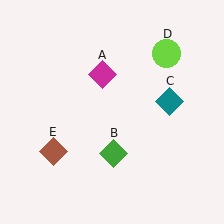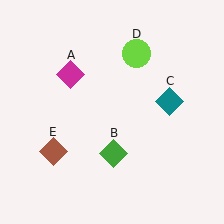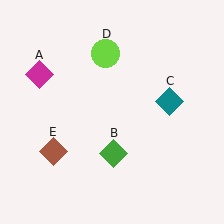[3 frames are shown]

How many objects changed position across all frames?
2 objects changed position: magenta diamond (object A), lime circle (object D).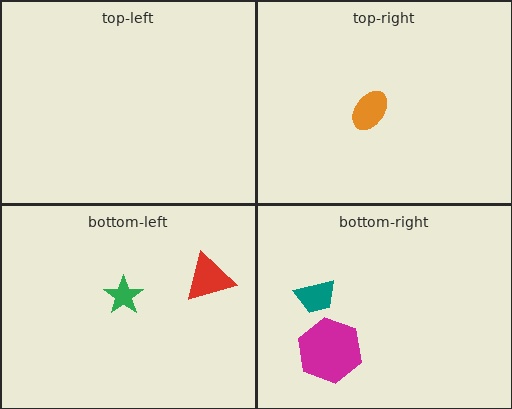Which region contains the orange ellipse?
The top-right region.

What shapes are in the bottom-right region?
The magenta hexagon, the teal trapezoid.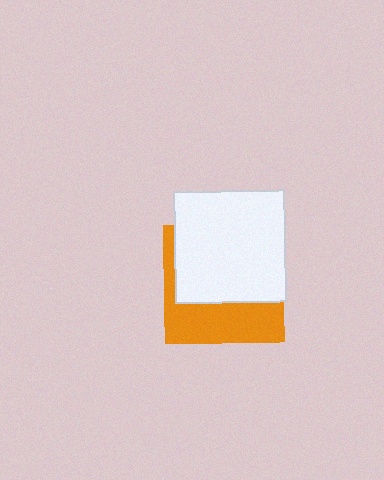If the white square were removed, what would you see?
You would see the complete orange square.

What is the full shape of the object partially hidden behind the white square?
The partially hidden object is an orange square.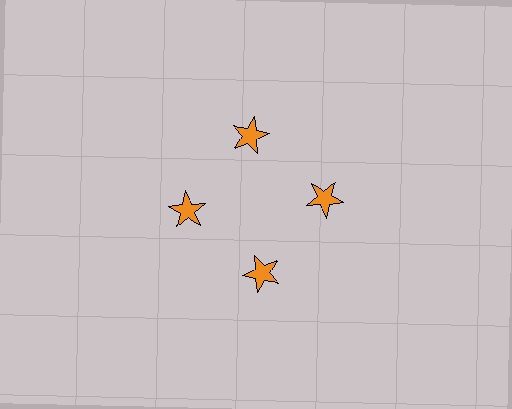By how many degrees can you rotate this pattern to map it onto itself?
The pattern maps onto itself every 90 degrees of rotation.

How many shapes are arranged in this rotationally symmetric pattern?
There are 4 shapes, arranged in 4 groups of 1.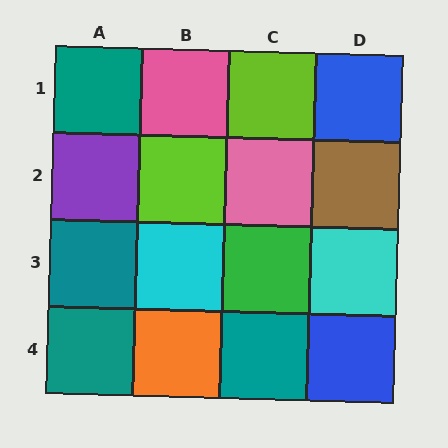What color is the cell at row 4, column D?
Blue.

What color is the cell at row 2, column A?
Purple.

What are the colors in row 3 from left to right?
Teal, cyan, green, cyan.